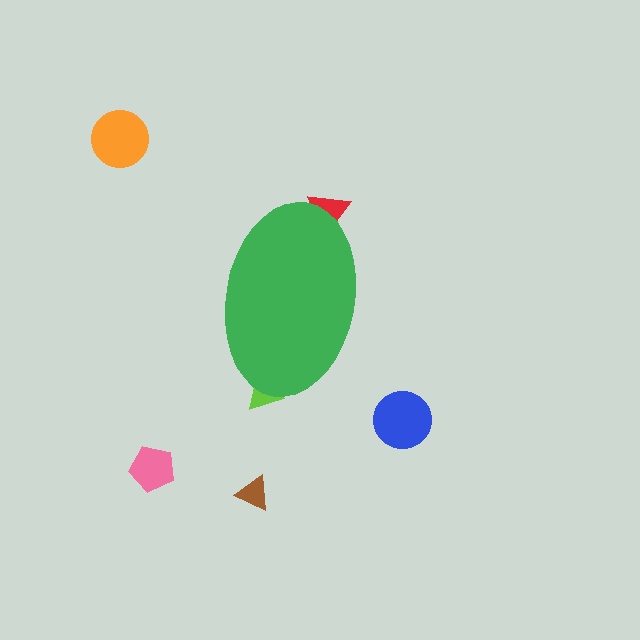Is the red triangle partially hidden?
Yes, the red triangle is partially hidden behind the green ellipse.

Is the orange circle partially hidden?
No, the orange circle is fully visible.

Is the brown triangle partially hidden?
No, the brown triangle is fully visible.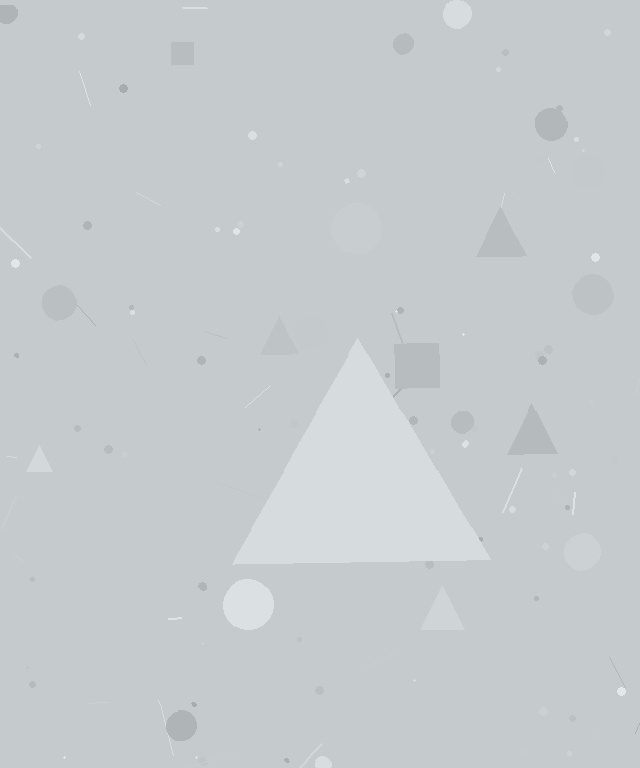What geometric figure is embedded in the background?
A triangle is embedded in the background.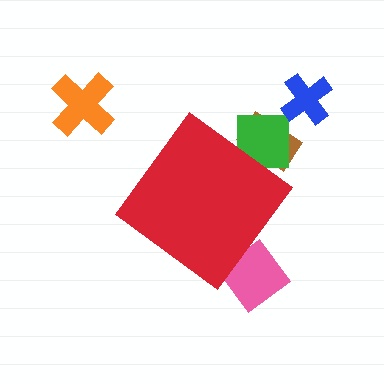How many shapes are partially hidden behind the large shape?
3 shapes are partially hidden.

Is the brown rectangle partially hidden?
Yes, the brown rectangle is partially hidden behind the red diamond.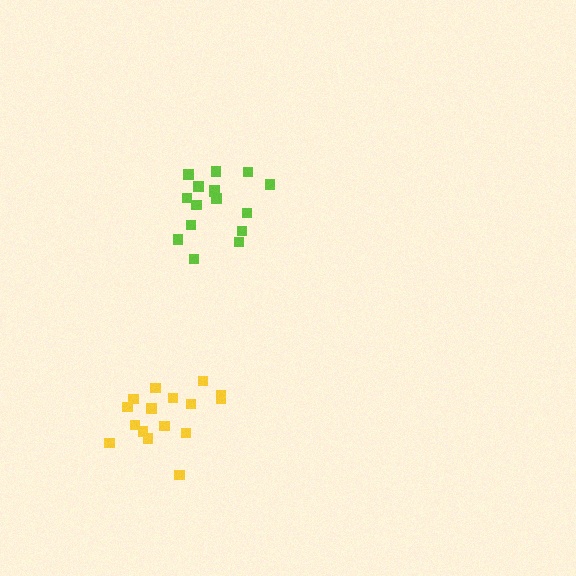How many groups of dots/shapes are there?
There are 2 groups.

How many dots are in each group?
Group 1: 16 dots, Group 2: 16 dots (32 total).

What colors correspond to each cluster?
The clusters are colored: lime, yellow.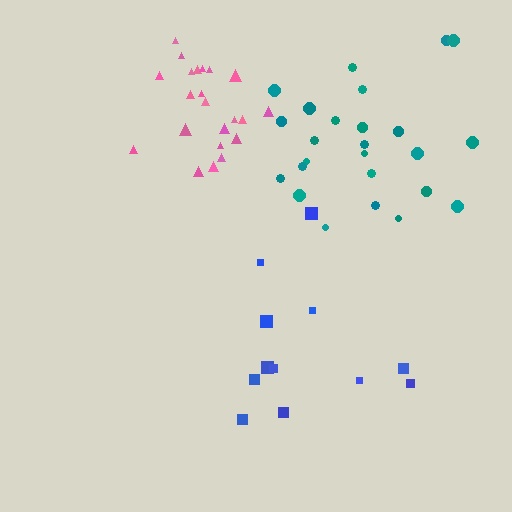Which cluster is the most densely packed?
Pink.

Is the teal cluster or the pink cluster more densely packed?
Pink.